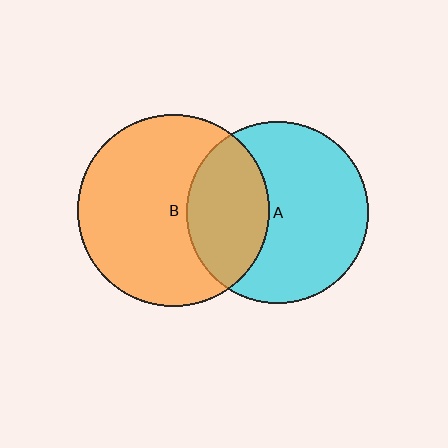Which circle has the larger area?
Circle B (orange).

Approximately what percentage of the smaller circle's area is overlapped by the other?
Approximately 35%.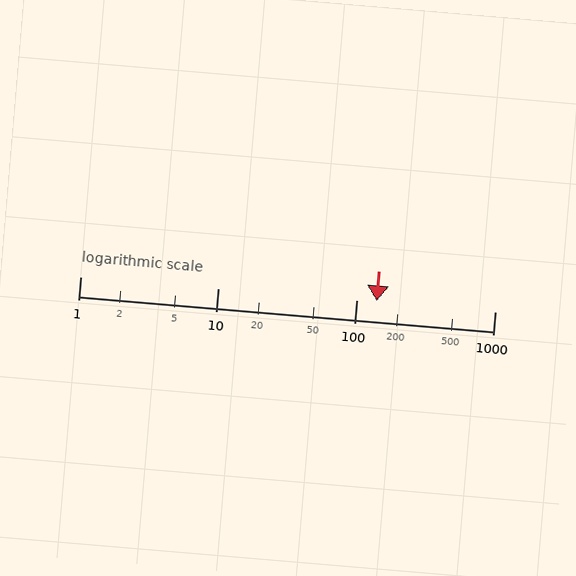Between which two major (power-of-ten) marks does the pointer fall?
The pointer is between 100 and 1000.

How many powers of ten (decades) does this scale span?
The scale spans 3 decades, from 1 to 1000.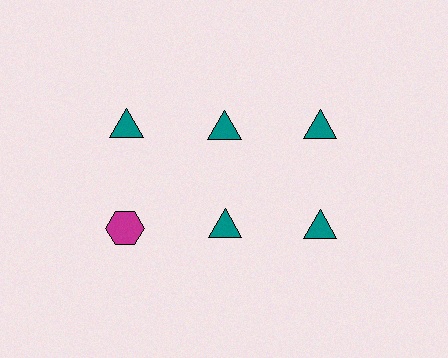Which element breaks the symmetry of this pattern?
The magenta hexagon in the second row, leftmost column breaks the symmetry. All other shapes are teal triangles.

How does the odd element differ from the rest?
It differs in both color (magenta instead of teal) and shape (hexagon instead of triangle).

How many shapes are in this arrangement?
There are 6 shapes arranged in a grid pattern.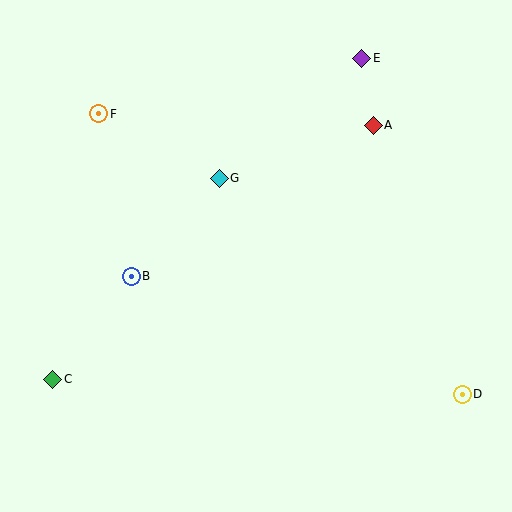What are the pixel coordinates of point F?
Point F is at (99, 114).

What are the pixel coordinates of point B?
Point B is at (131, 276).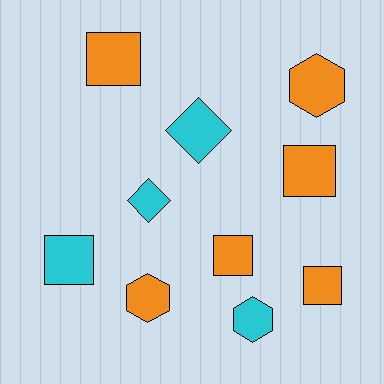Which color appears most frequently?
Orange, with 6 objects.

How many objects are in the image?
There are 10 objects.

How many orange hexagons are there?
There are 2 orange hexagons.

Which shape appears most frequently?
Square, with 5 objects.